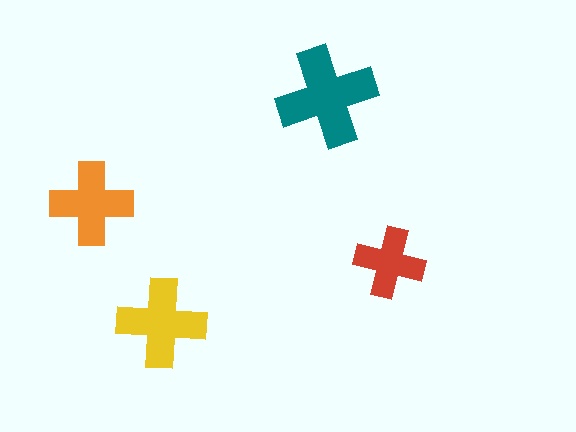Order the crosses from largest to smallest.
the teal one, the yellow one, the orange one, the red one.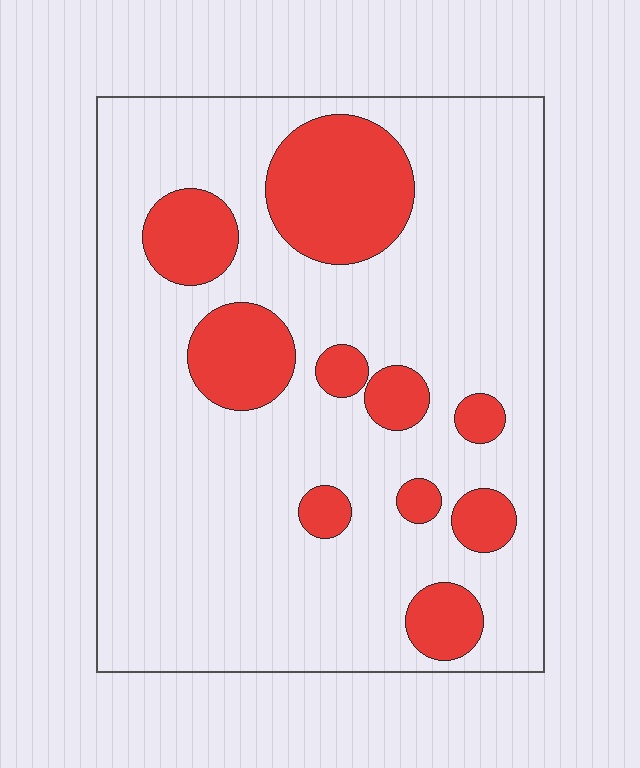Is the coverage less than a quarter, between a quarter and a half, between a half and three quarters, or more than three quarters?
Less than a quarter.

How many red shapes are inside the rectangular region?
10.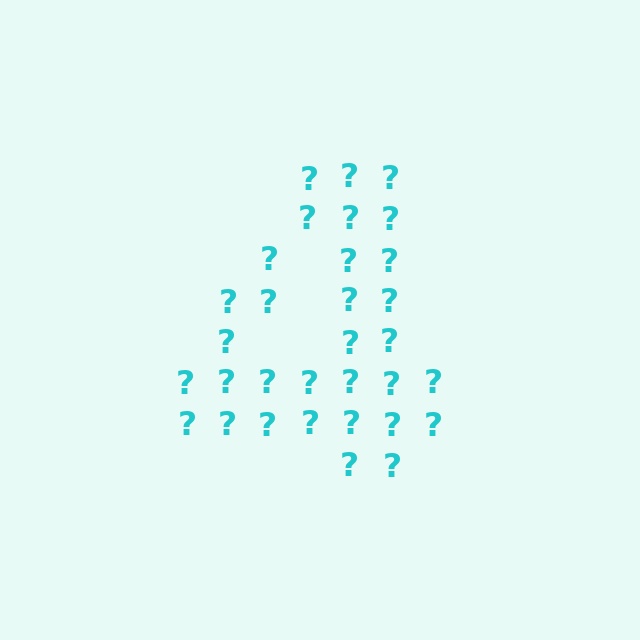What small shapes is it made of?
It is made of small question marks.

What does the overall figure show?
The overall figure shows the digit 4.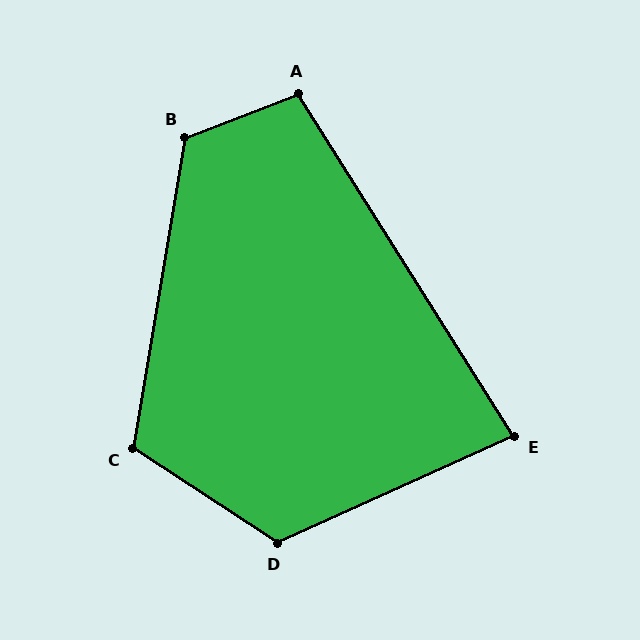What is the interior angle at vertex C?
Approximately 114 degrees (obtuse).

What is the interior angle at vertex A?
Approximately 101 degrees (obtuse).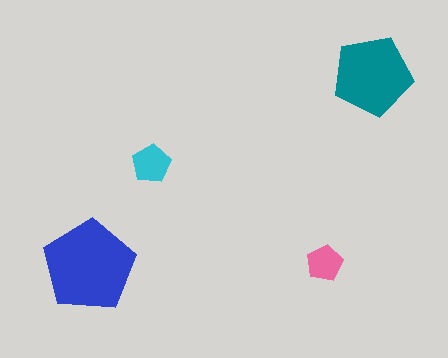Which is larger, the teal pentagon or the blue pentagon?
The blue one.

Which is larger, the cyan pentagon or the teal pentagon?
The teal one.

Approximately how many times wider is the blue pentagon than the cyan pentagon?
About 2.5 times wider.